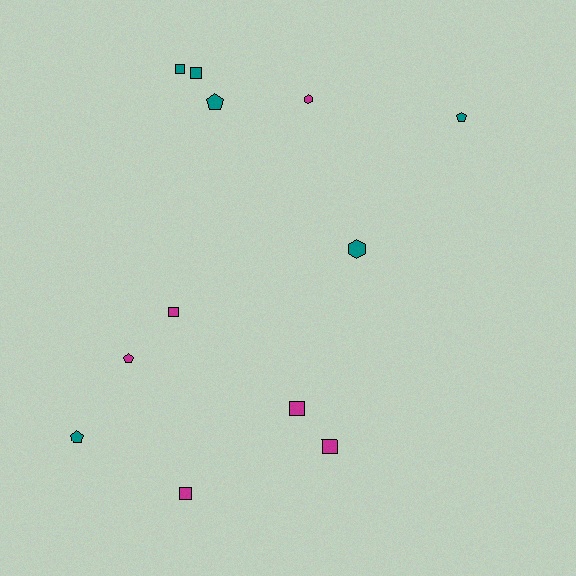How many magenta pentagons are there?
There is 1 magenta pentagon.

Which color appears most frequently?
Teal, with 6 objects.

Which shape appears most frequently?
Square, with 6 objects.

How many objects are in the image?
There are 12 objects.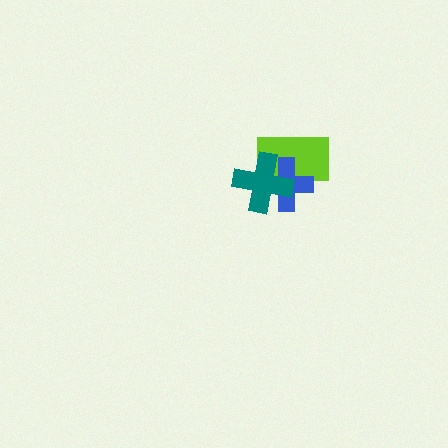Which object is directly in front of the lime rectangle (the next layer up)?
The blue cross is directly in front of the lime rectangle.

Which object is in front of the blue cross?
The teal cross is in front of the blue cross.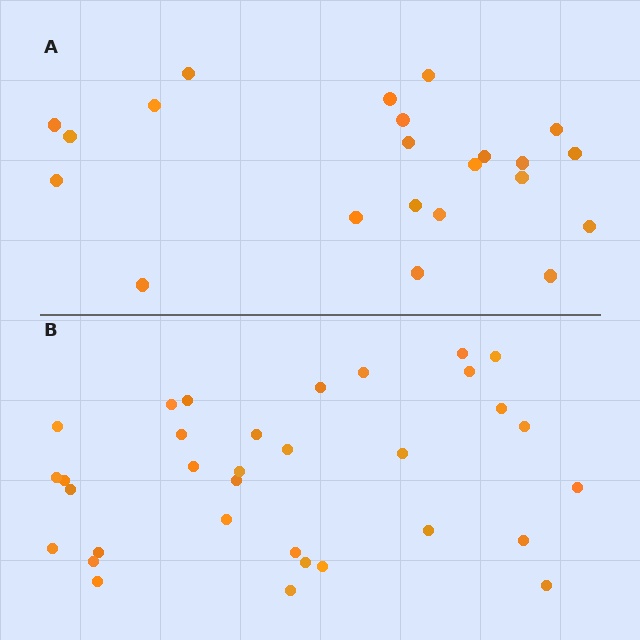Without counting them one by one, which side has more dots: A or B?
Region B (the bottom region) has more dots.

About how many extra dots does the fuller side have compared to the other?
Region B has roughly 12 or so more dots than region A.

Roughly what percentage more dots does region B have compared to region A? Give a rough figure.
About 50% more.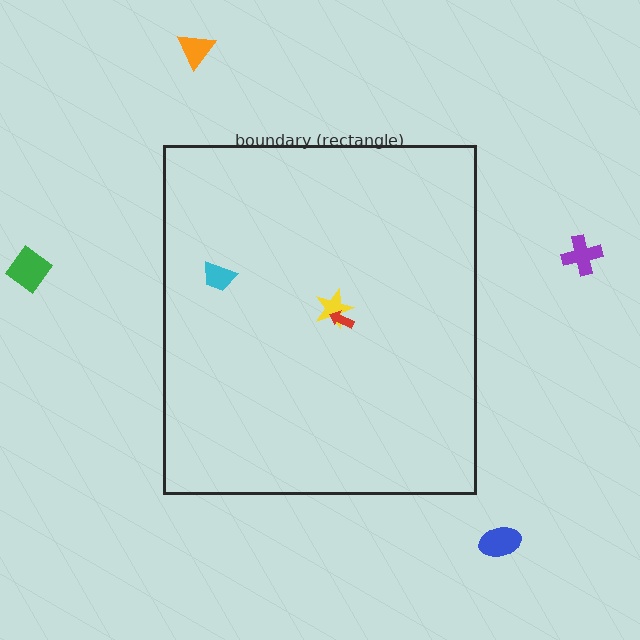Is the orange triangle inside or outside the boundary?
Outside.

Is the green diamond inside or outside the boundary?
Outside.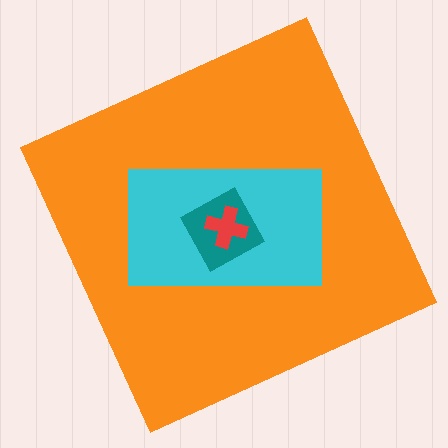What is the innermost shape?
The red cross.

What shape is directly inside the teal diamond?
The red cross.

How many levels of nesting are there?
4.